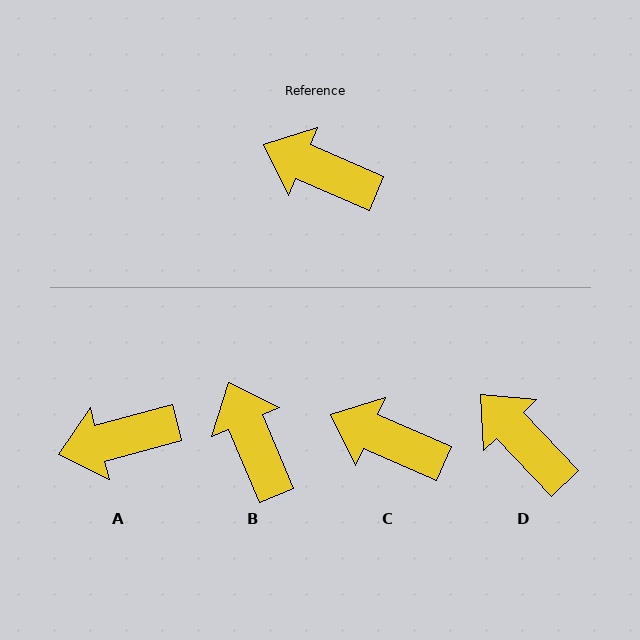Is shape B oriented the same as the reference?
No, it is off by about 44 degrees.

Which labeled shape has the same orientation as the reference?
C.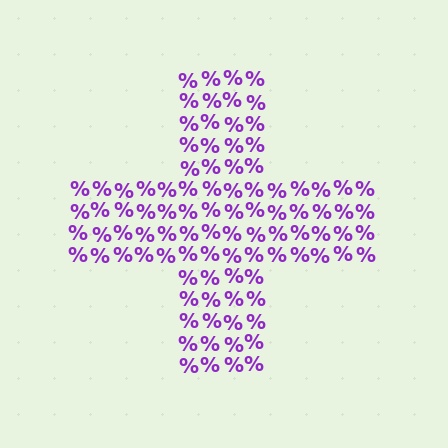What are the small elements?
The small elements are percent signs.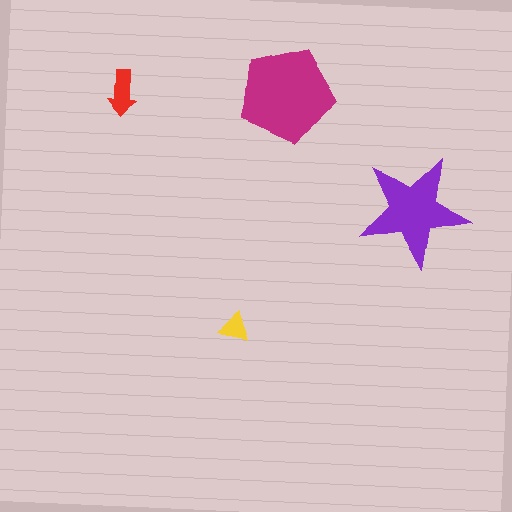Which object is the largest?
The magenta pentagon.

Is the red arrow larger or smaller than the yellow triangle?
Larger.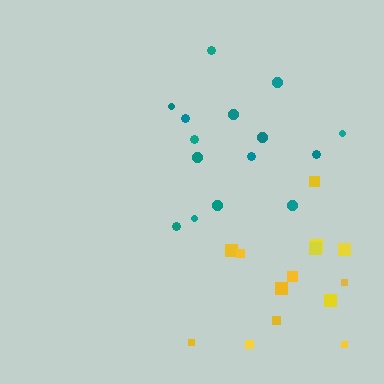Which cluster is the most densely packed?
Yellow.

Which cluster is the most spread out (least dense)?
Teal.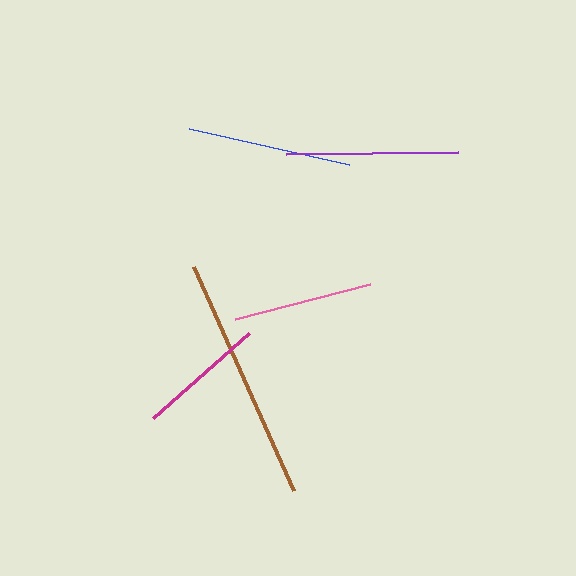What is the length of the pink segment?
The pink segment is approximately 140 pixels long.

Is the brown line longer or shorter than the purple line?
The brown line is longer than the purple line.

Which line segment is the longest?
The brown line is the longest at approximately 245 pixels.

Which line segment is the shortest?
The magenta line is the shortest at approximately 127 pixels.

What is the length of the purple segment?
The purple segment is approximately 171 pixels long.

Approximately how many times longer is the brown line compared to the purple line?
The brown line is approximately 1.4 times the length of the purple line.